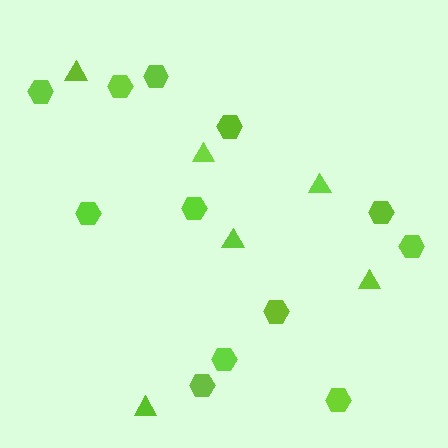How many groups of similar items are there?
There are 2 groups: one group of hexagons (12) and one group of triangles (6).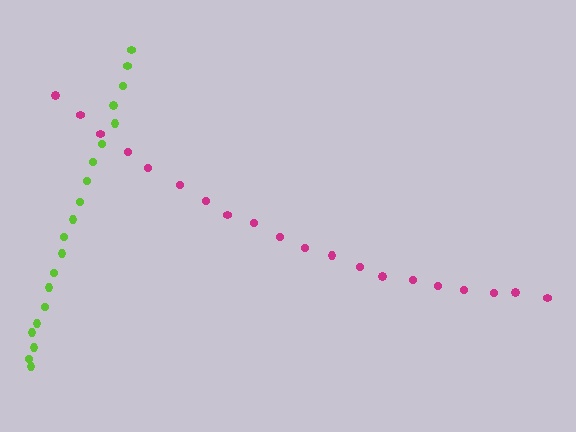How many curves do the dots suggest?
There are 2 distinct paths.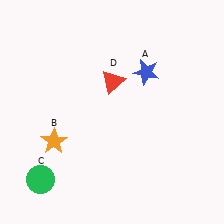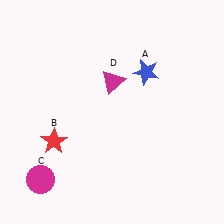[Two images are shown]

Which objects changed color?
B changed from orange to red. C changed from green to magenta. D changed from red to magenta.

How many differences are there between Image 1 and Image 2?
There are 3 differences between the two images.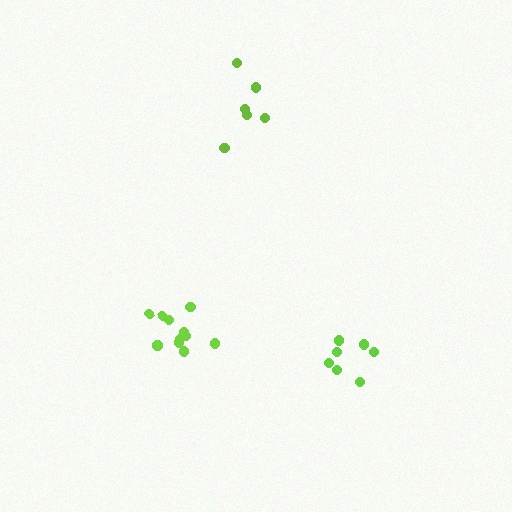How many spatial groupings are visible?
There are 3 spatial groupings.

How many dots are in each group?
Group 1: 7 dots, Group 2: 6 dots, Group 3: 11 dots (24 total).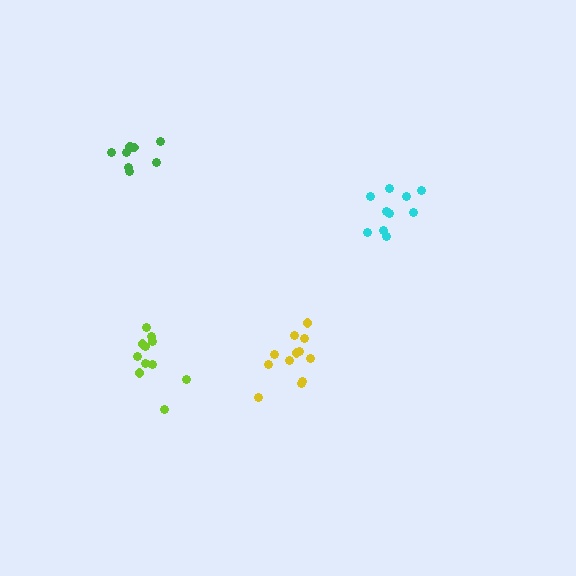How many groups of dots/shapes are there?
There are 4 groups.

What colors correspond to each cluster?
The clusters are colored: cyan, lime, green, yellow.